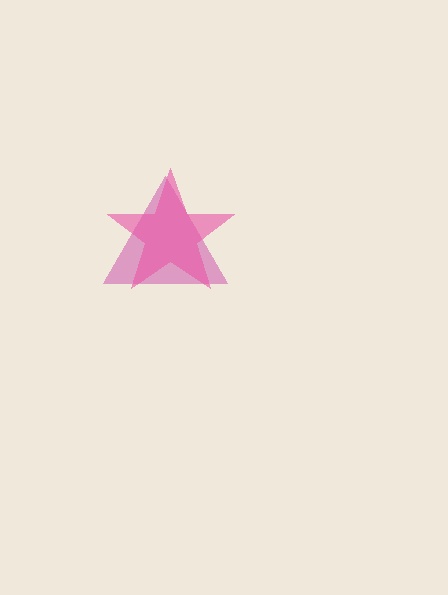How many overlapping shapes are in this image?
There are 2 overlapping shapes in the image.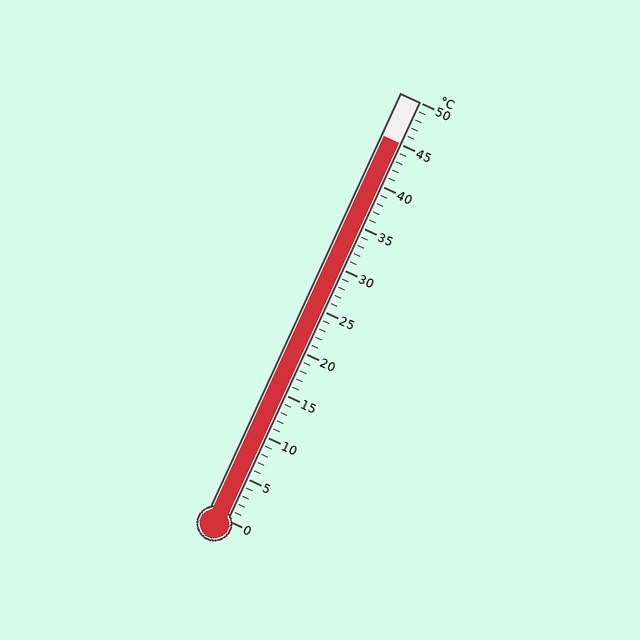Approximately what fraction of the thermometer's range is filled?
The thermometer is filled to approximately 90% of its range.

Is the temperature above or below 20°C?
The temperature is above 20°C.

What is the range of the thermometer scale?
The thermometer scale ranges from 0°C to 50°C.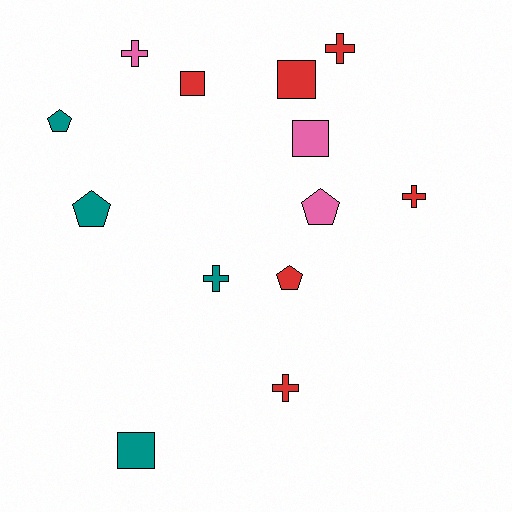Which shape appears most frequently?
Cross, with 5 objects.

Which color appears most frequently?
Red, with 6 objects.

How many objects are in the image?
There are 13 objects.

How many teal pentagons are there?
There are 2 teal pentagons.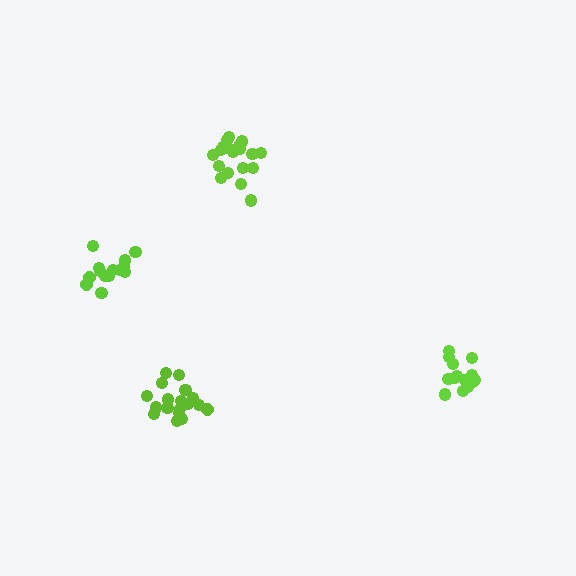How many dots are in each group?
Group 1: 19 dots, Group 2: 14 dots, Group 3: 15 dots, Group 4: 19 dots (67 total).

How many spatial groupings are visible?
There are 4 spatial groupings.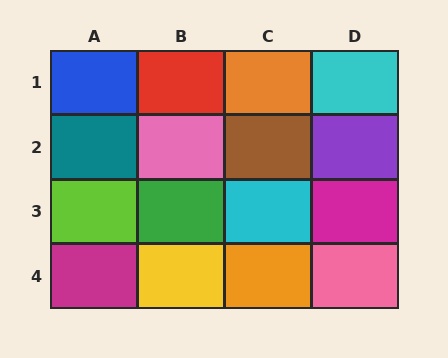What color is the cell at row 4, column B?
Yellow.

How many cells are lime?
1 cell is lime.